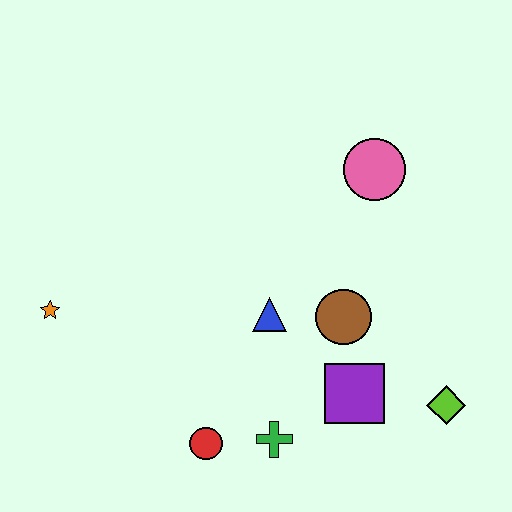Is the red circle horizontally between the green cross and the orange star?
Yes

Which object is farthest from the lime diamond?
The orange star is farthest from the lime diamond.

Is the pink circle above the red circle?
Yes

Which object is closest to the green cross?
The red circle is closest to the green cross.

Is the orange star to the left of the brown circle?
Yes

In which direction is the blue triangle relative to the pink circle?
The blue triangle is below the pink circle.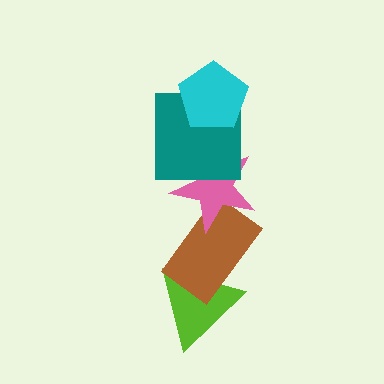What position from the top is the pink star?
The pink star is 3rd from the top.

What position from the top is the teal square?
The teal square is 2nd from the top.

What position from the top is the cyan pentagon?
The cyan pentagon is 1st from the top.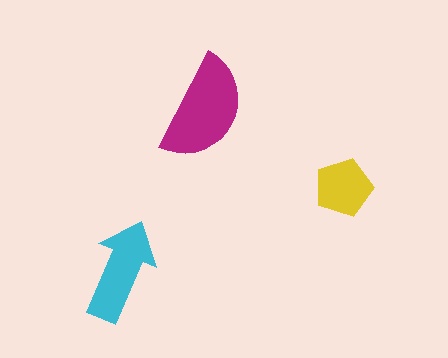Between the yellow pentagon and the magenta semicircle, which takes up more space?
The magenta semicircle.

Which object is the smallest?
The yellow pentagon.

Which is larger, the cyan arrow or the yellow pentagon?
The cyan arrow.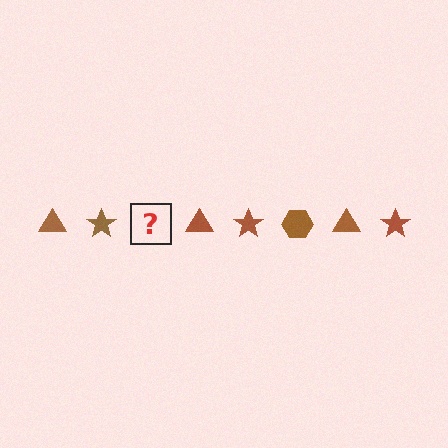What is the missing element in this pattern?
The missing element is a brown hexagon.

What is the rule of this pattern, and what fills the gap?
The rule is that the pattern cycles through triangle, star, hexagon shapes in brown. The gap should be filled with a brown hexagon.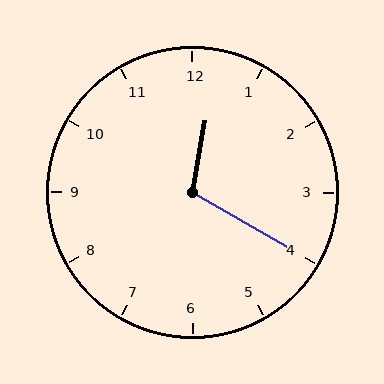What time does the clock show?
12:20.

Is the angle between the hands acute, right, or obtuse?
It is obtuse.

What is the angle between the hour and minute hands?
Approximately 110 degrees.